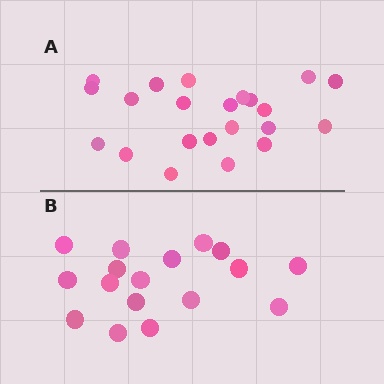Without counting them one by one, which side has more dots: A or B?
Region A (the top region) has more dots.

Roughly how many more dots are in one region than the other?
Region A has about 5 more dots than region B.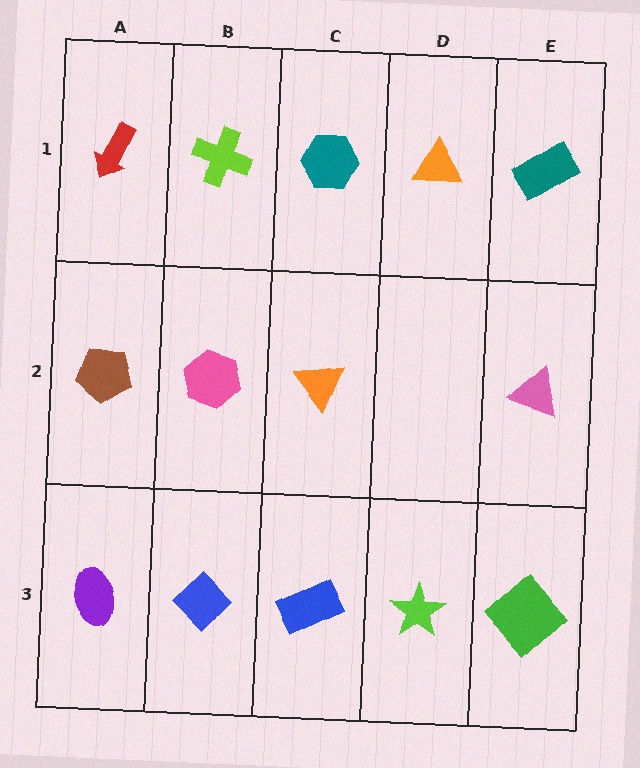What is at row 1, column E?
A teal rectangle.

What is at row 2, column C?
An orange triangle.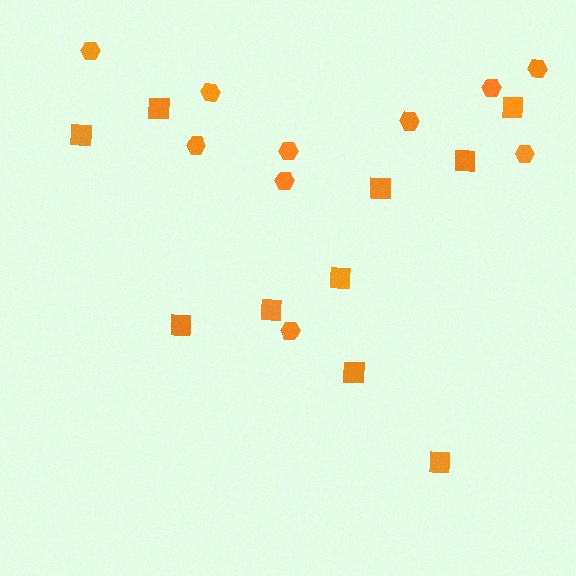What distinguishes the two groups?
There are 2 groups: one group of hexagons (10) and one group of squares (10).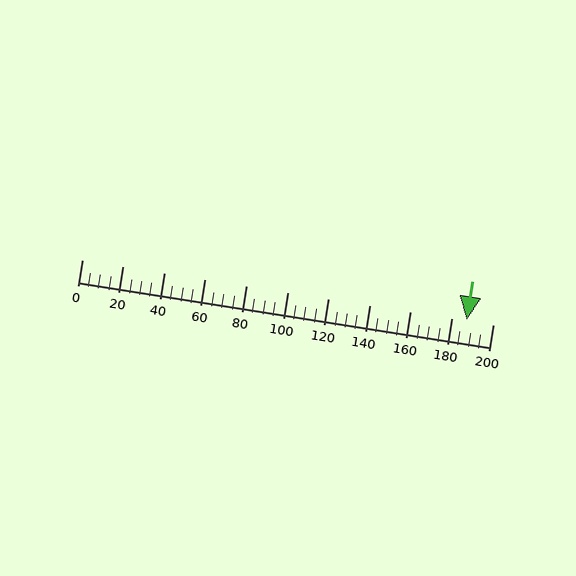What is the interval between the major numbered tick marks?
The major tick marks are spaced 20 units apart.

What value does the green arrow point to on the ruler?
The green arrow points to approximately 187.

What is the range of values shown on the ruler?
The ruler shows values from 0 to 200.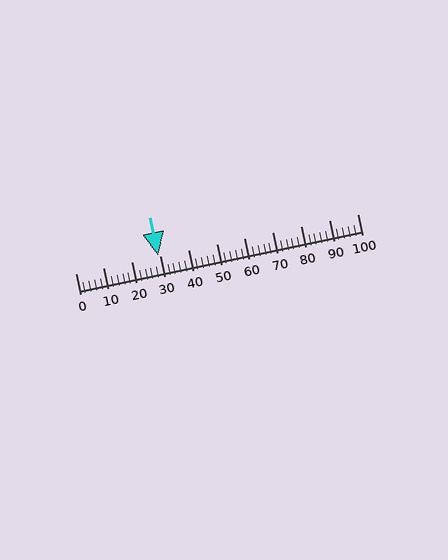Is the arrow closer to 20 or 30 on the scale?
The arrow is closer to 30.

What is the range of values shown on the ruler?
The ruler shows values from 0 to 100.